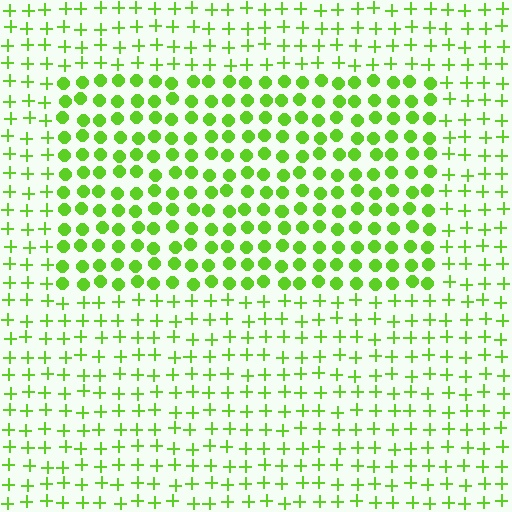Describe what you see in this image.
The image is filled with small lime elements arranged in a uniform grid. A rectangle-shaped region contains circles, while the surrounding area contains plus signs. The boundary is defined purely by the change in element shape.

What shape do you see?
I see a rectangle.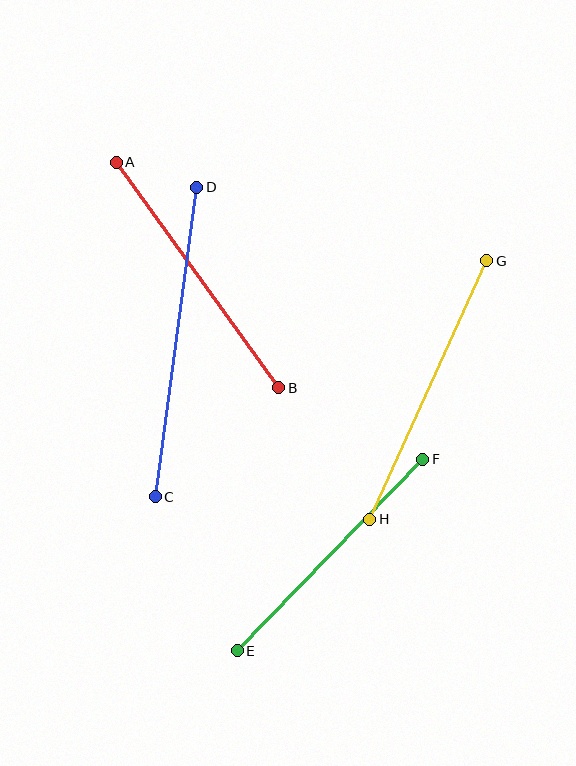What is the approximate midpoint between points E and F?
The midpoint is at approximately (330, 555) pixels.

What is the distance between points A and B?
The distance is approximately 278 pixels.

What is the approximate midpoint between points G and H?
The midpoint is at approximately (428, 390) pixels.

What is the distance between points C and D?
The distance is approximately 312 pixels.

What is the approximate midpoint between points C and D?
The midpoint is at approximately (176, 342) pixels.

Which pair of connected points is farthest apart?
Points C and D are farthest apart.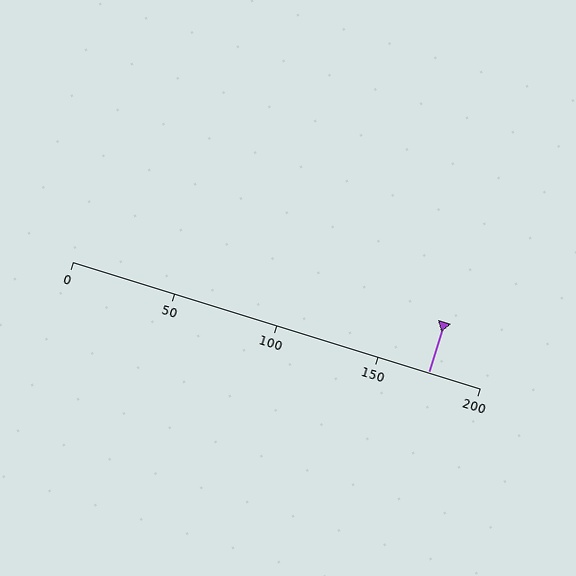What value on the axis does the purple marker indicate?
The marker indicates approximately 175.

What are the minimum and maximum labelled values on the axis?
The axis runs from 0 to 200.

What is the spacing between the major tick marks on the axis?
The major ticks are spaced 50 apart.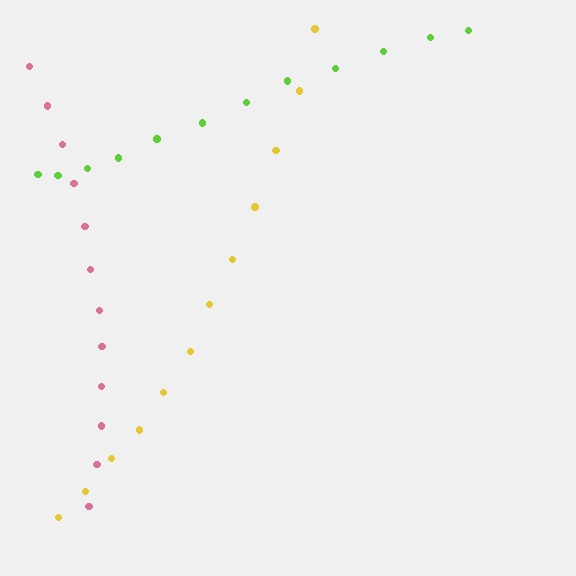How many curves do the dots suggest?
There are 3 distinct paths.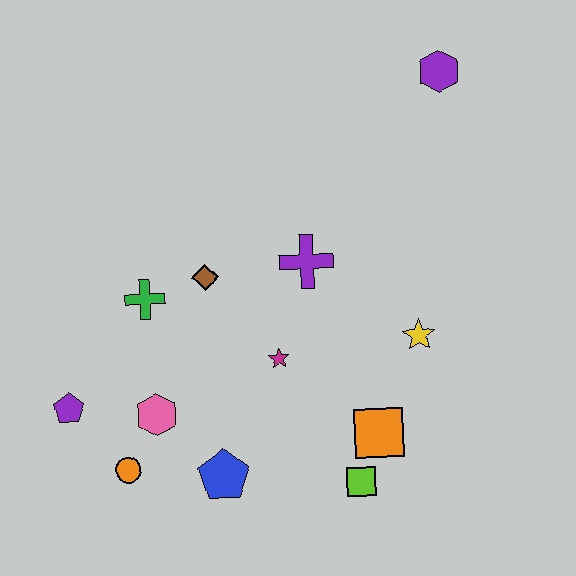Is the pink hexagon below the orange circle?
No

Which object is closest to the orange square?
The lime square is closest to the orange square.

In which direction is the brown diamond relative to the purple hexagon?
The brown diamond is to the left of the purple hexagon.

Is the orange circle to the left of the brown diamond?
Yes